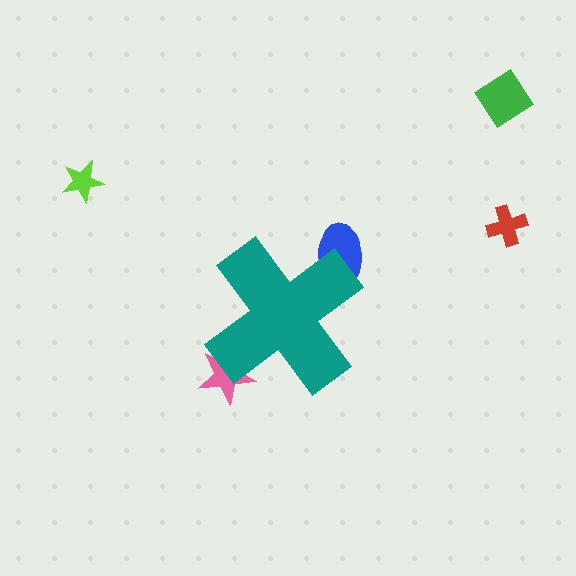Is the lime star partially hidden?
No, the lime star is fully visible.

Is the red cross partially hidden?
No, the red cross is fully visible.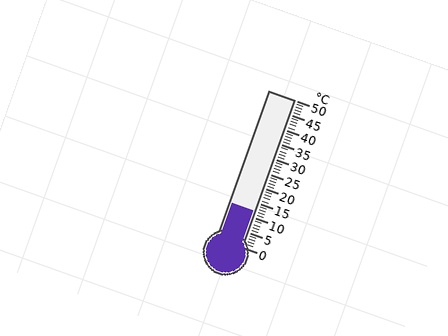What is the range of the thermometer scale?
The thermometer scale ranges from 0°C to 50°C.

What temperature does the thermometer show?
The thermometer shows approximately 12°C.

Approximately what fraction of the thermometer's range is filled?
The thermometer is filled to approximately 25% of its range.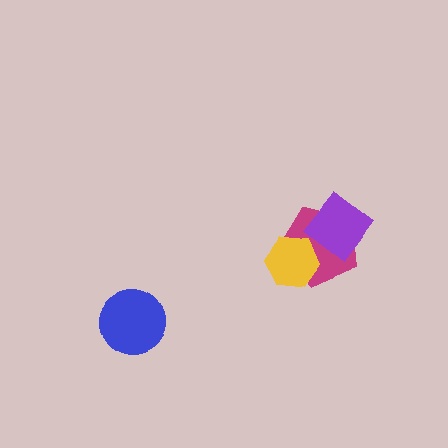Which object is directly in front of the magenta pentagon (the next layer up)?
The yellow hexagon is directly in front of the magenta pentagon.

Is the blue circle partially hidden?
No, no other shape covers it.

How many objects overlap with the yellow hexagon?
1 object overlaps with the yellow hexagon.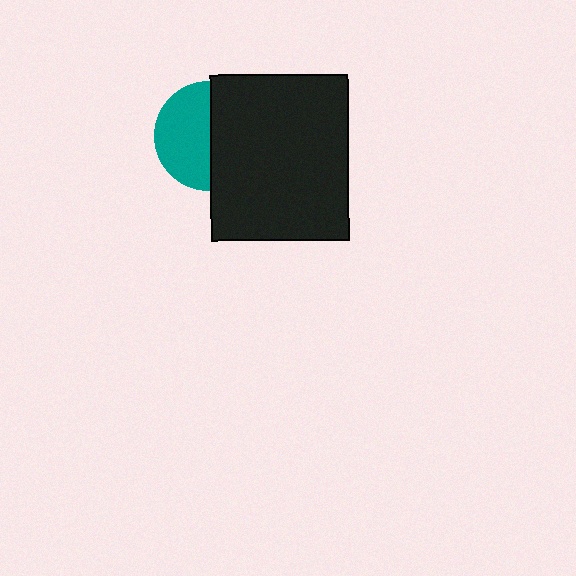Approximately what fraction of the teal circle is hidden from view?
Roughly 48% of the teal circle is hidden behind the black rectangle.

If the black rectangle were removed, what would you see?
You would see the complete teal circle.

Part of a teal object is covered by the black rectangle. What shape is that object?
It is a circle.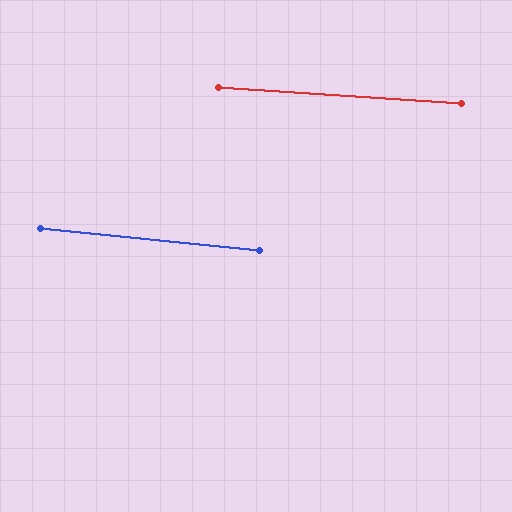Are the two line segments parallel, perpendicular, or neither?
Parallel — their directions differ by only 1.9°.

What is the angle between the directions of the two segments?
Approximately 2 degrees.